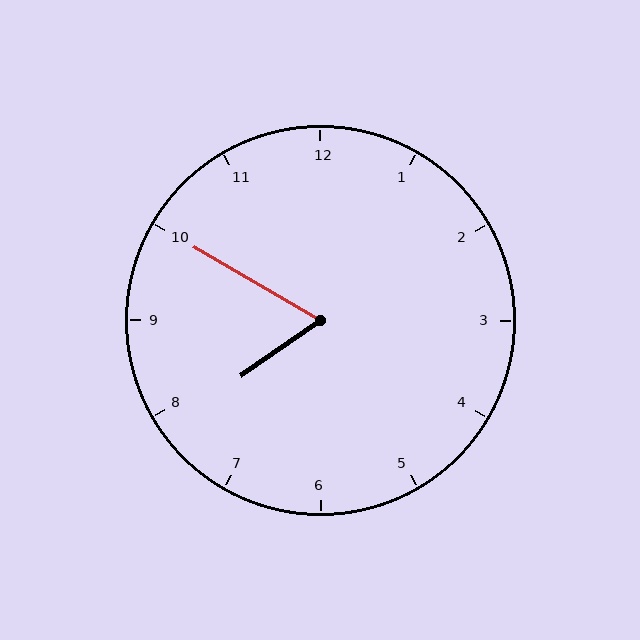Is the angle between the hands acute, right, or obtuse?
It is acute.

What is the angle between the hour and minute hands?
Approximately 65 degrees.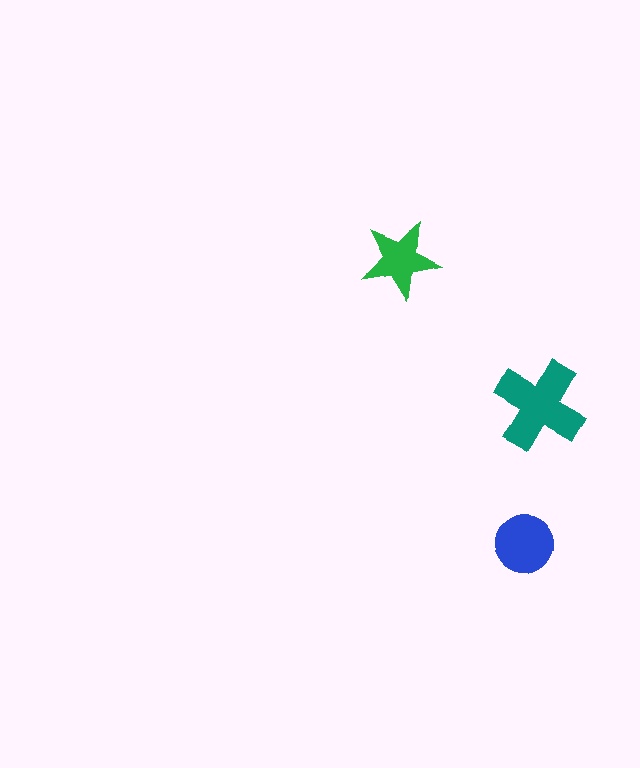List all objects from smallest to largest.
The green star, the blue circle, the teal cross.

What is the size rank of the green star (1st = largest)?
3rd.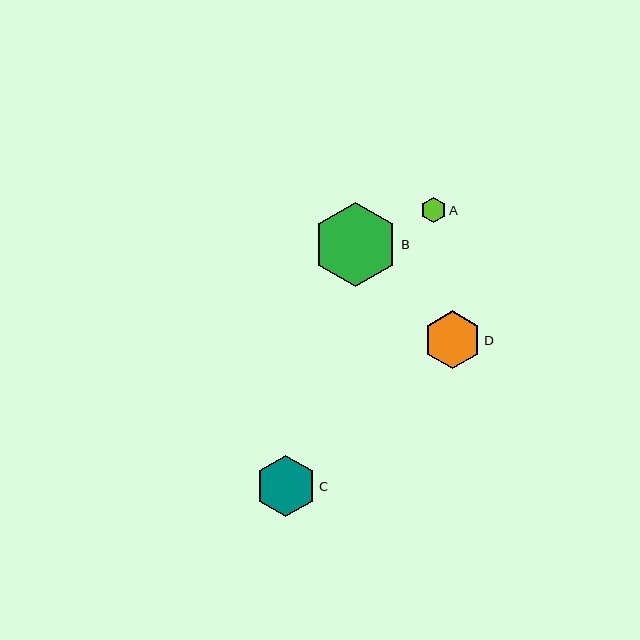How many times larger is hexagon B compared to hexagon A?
Hexagon B is approximately 3.3 times the size of hexagon A.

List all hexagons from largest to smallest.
From largest to smallest: B, C, D, A.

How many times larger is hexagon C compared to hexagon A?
Hexagon C is approximately 2.4 times the size of hexagon A.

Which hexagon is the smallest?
Hexagon A is the smallest with a size of approximately 25 pixels.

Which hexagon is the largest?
Hexagon B is the largest with a size of approximately 85 pixels.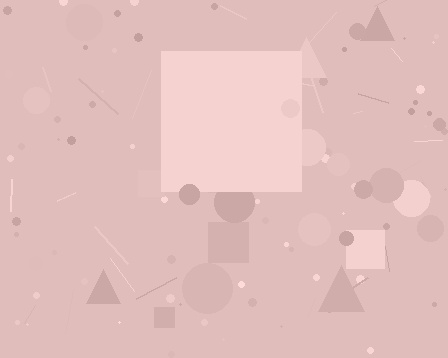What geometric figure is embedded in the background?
A square is embedded in the background.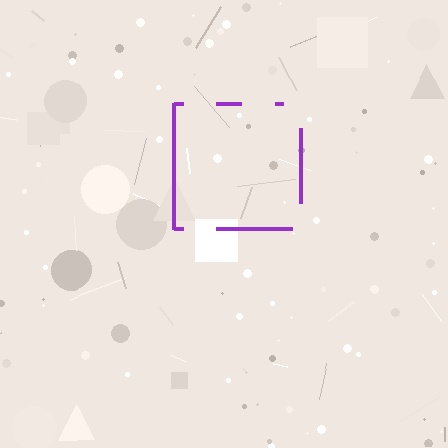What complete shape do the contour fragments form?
The contour fragments form a square.